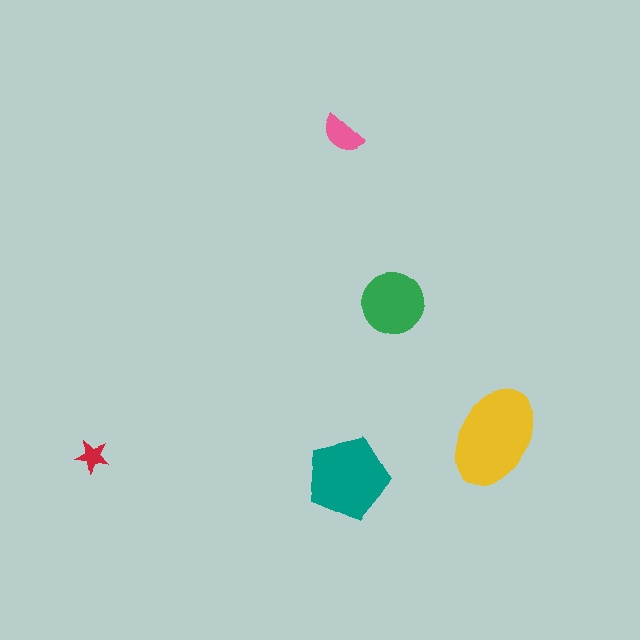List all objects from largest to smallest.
The yellow ellipse, the teal pentagon, the green circle, the pink semicircle, the red star.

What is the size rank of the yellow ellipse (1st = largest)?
1st.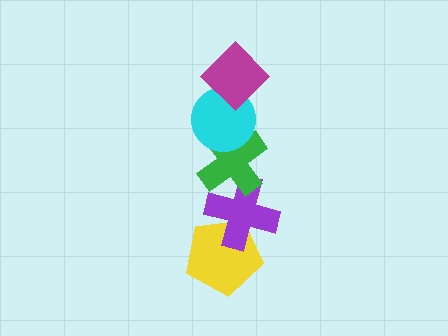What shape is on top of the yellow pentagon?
The purple cross is on top of the yellow pentagon.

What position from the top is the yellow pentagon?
The yellow pentagon is 5th from the top.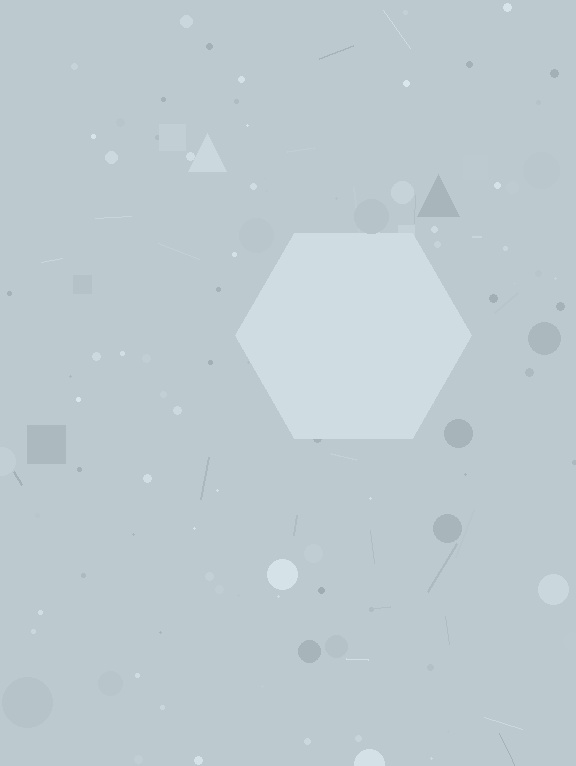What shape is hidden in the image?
A hexagon is hidden in the image.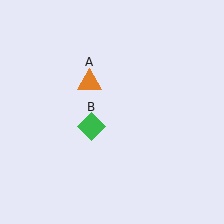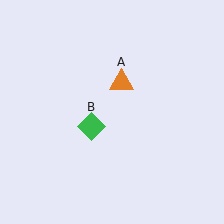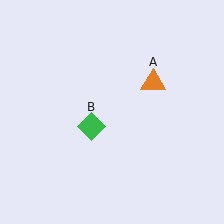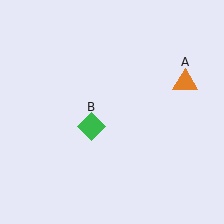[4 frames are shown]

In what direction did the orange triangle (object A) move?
The orange triangle (object A) moved right.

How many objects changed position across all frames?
1 object changed position: orange triangle (object A).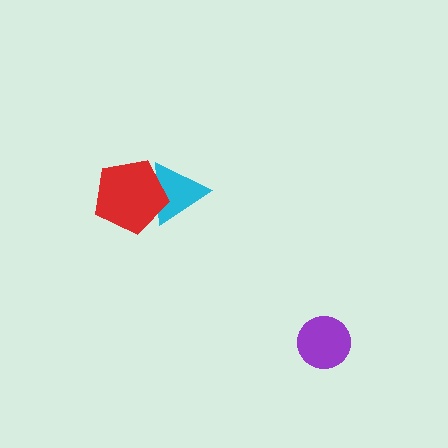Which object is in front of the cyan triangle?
The red pentagon is in front of the cyan triangle.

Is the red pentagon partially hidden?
No, no other shape covers it.